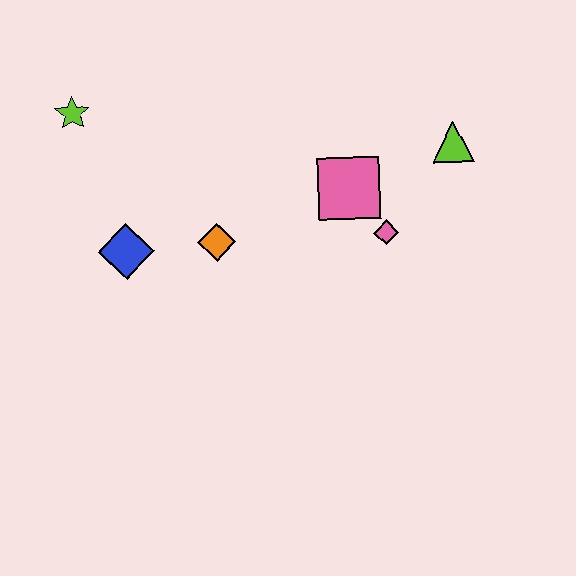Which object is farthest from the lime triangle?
The lime star is farthest from the lime triangle.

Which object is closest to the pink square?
The pink diamond is closest to the pink square.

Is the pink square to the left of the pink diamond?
Yes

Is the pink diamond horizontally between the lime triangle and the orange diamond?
Yes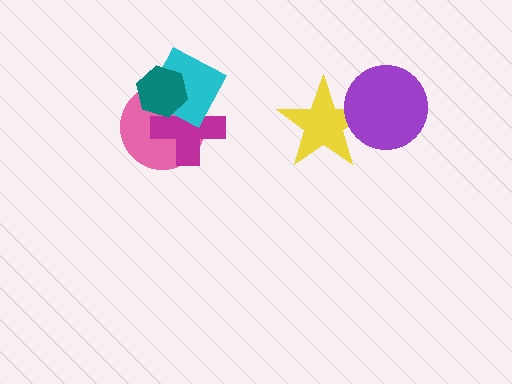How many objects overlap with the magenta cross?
3 objects overlap with the magenta cross.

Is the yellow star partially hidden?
Yes, it is partially covered by another shape.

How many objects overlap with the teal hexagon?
3 objects overlap with the teal hexagon.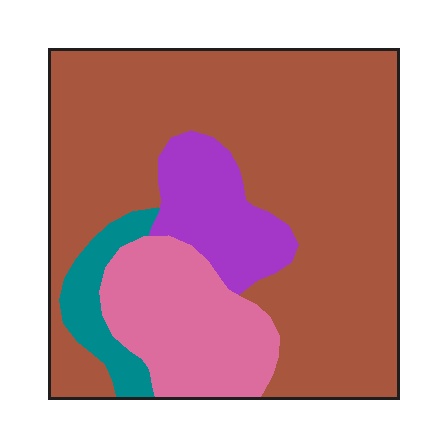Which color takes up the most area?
Brown, at roughly 65%.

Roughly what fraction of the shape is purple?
Purple takes up about one tenth (1/10) of the shape.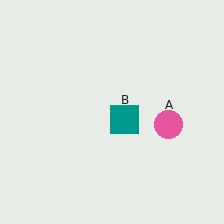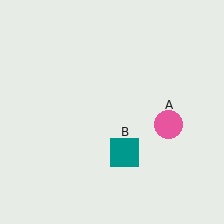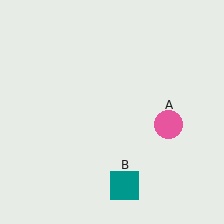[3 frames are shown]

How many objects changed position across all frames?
1 object changed position: teal square (object B).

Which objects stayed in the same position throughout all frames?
Pink circle (object A) remained stationary.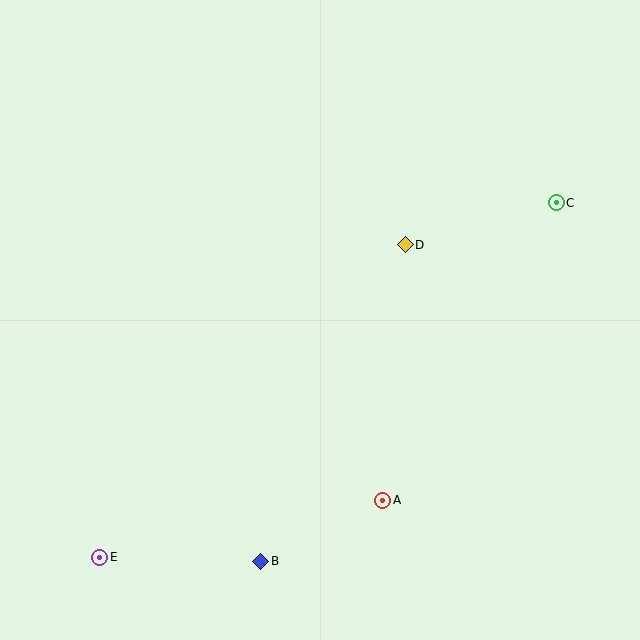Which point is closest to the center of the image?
Point D at (405, 245) is closest to the center.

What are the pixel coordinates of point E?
Point E is at (100, 557).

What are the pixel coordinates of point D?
Point D is at (405, 245).